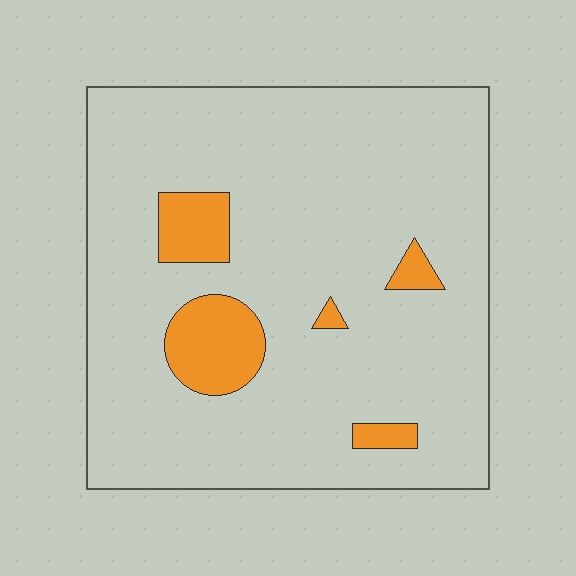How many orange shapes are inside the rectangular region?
5.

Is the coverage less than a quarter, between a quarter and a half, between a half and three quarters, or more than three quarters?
Less than a quarter.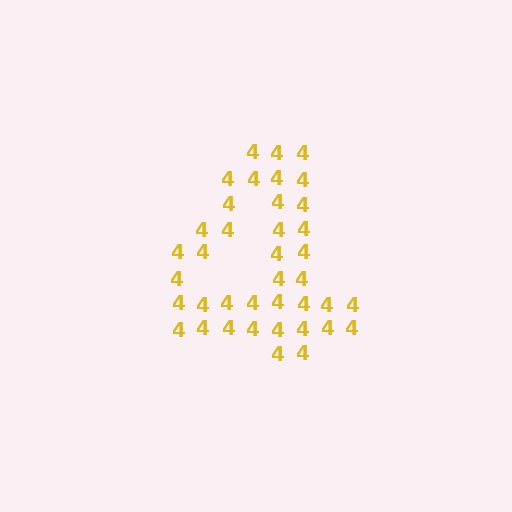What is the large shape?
The large shape is the digit 4.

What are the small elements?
The small elements are digit 4's.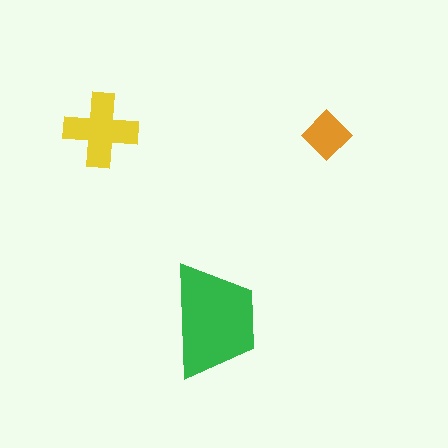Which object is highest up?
The yellow cross is topmost.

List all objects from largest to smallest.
The green trapezoid, the yellow cross, the orange diamond.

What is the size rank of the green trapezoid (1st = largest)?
1st.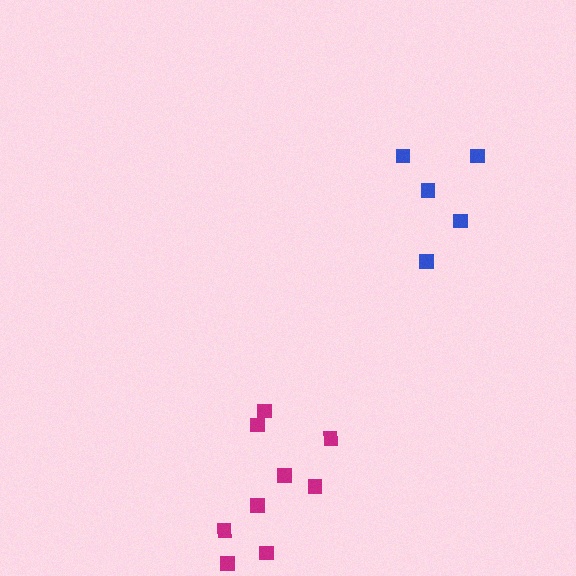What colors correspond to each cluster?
The clusters are colored: blue, magenta.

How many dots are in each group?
Group 1: 5 dots, Group 2: 9 dots (14 total).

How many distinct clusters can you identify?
There are 2 distinct clusters.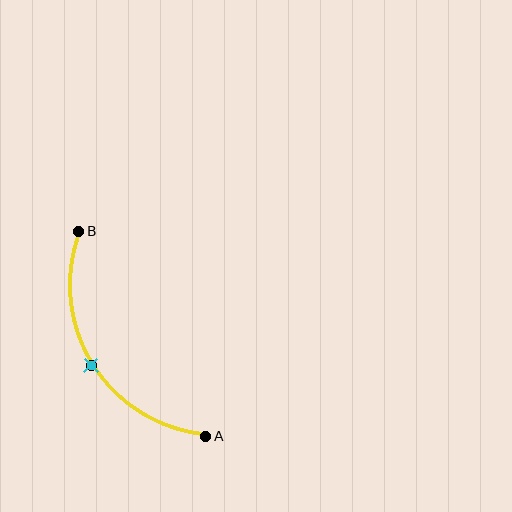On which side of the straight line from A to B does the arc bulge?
The arc bulges to the left of the straight line connecting A and B.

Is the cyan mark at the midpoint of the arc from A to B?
Yes. The cyan mark lies on the arc at equal arc-length from both A and B — it is the arc midpoint.